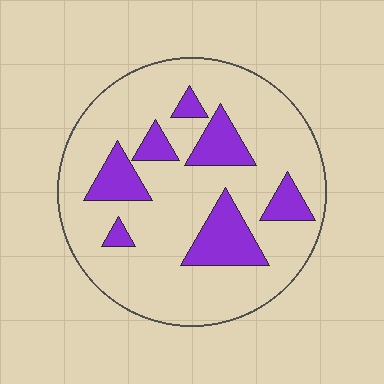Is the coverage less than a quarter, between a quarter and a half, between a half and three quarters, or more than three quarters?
Less than a quarter.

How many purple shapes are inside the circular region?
7.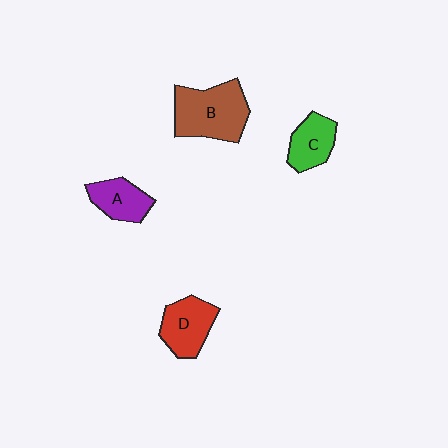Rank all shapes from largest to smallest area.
From largest to smallest: B (brown), D (red), C (green), A (purple).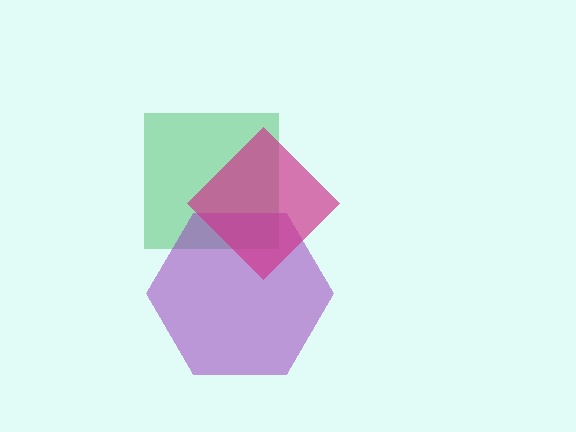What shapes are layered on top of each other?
The layered shapes are: a green square, a purple hexagon, a magenta diamond.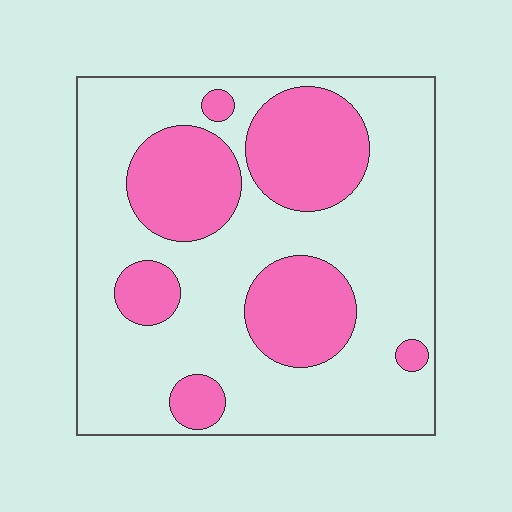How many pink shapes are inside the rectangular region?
7.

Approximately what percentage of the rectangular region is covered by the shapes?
Approximately 30%.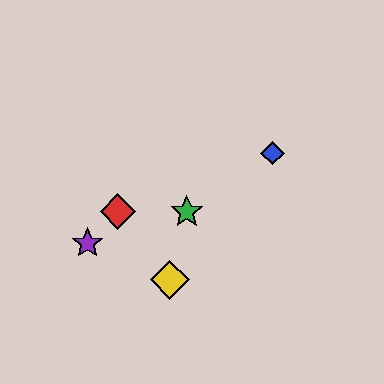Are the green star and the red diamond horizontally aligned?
Yes, both are at y≈212.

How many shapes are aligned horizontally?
2 shapes (the red diamond, the green star) are aligned horizontally.